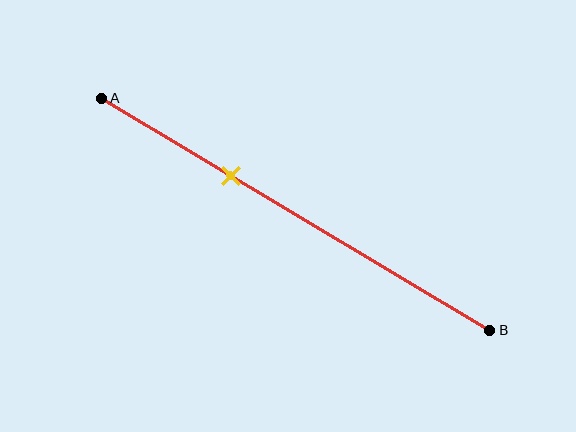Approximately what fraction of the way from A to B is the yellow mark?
The yellow mark is approximately 35% of the way from A to B.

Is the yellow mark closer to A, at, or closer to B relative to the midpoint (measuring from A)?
The yellow mark is closer to point A than the midpoint of segment AB.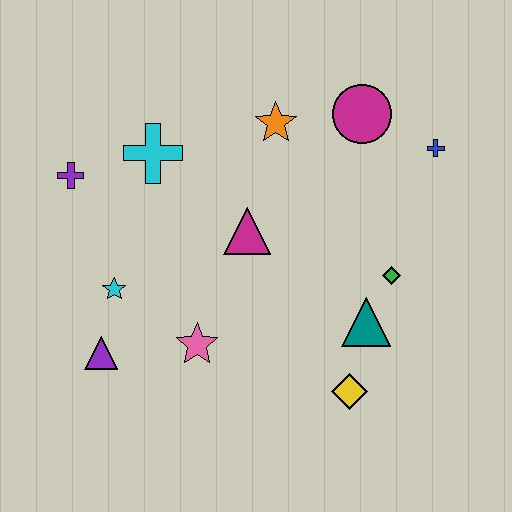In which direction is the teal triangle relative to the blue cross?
The teal triangle is below the blue cross.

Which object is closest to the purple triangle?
The cyan star is closest to the purple triangle.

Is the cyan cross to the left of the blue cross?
Yes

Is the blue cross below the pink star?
No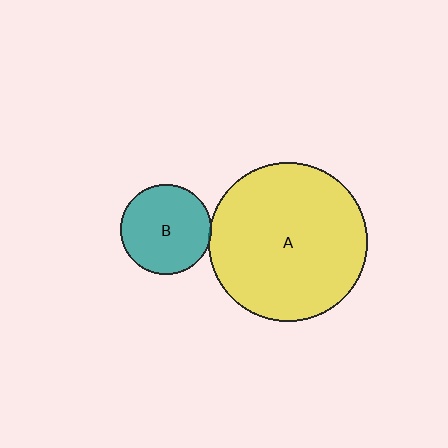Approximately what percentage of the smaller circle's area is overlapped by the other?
Approximately 5%.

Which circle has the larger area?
Circle A (yellow).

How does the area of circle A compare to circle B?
Approximately 3.1 times.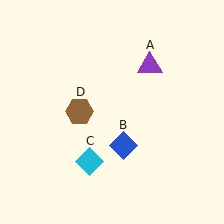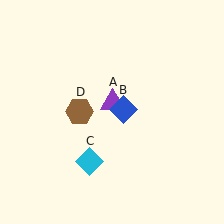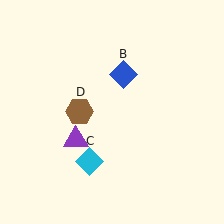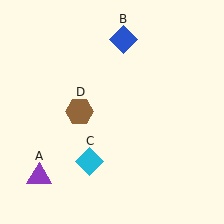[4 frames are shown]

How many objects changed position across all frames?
2 objects changed position: purple triangle (object A), blue diamond (object B).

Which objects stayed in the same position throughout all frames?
Cyan diamond (object C) and brown hexagon (object D) remained stationary.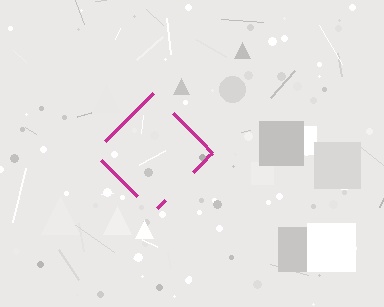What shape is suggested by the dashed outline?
The dashed outline suggests a diamond.